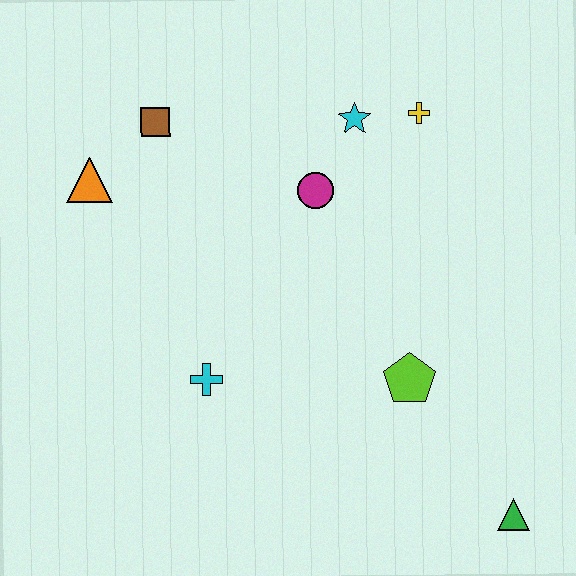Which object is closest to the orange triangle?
The brown square is closest to the orange triangle.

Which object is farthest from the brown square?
The green triangle is farthest from the brown square.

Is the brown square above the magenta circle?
Yes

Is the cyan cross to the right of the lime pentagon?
No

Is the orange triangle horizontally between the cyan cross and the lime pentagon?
No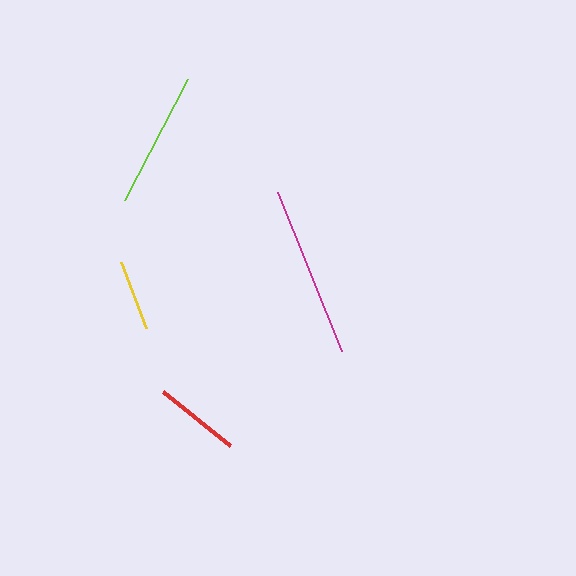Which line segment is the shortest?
The yellow line is the shortest at approximately 71 pixels.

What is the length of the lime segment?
The lime segment is approximately 137 pixels long.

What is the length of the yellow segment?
The yellow segment is approximately 71 pixels long.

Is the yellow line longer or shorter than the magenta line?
The magenta line is longer than the yellow line.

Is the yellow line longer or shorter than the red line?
The red line is longer than the yellow line.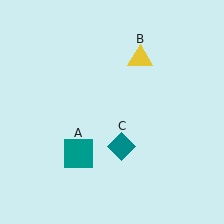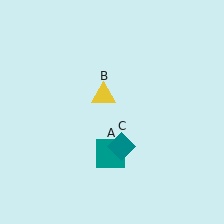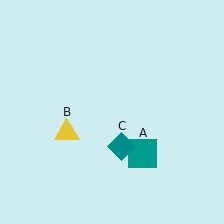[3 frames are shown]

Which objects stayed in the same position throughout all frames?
Teal diamond (object C) remained stationary.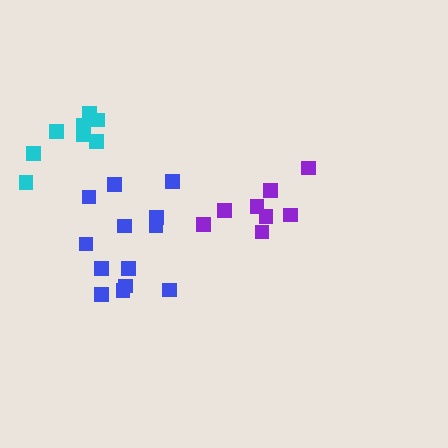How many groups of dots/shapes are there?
There are 3 groups.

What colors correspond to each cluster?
The clusters are colored: purple, blue, cyan.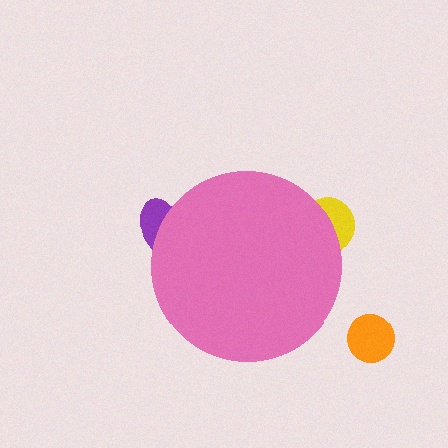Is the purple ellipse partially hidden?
Yes, the purple ellipse is partially hidden behind the pink circle.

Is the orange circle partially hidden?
No, the orange circle is fully visible.